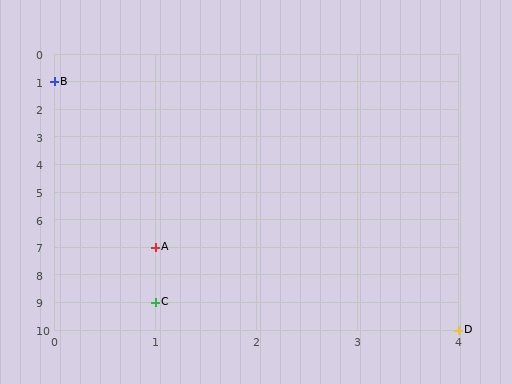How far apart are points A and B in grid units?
Points A and B are 1 column and 6 rows apart (about 6.1 grid units diagonally).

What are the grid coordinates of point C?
Point C is at grid coordinates (1, 9).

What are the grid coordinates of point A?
Point A is at grid coordinates (1, 7).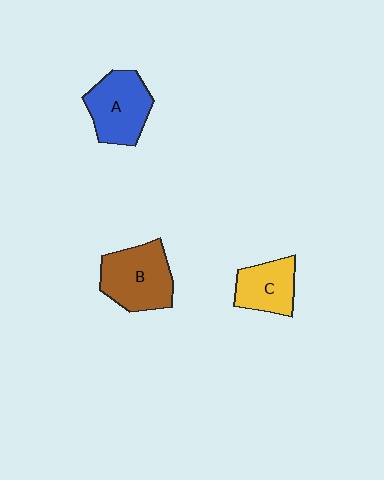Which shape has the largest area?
Shape B (brown).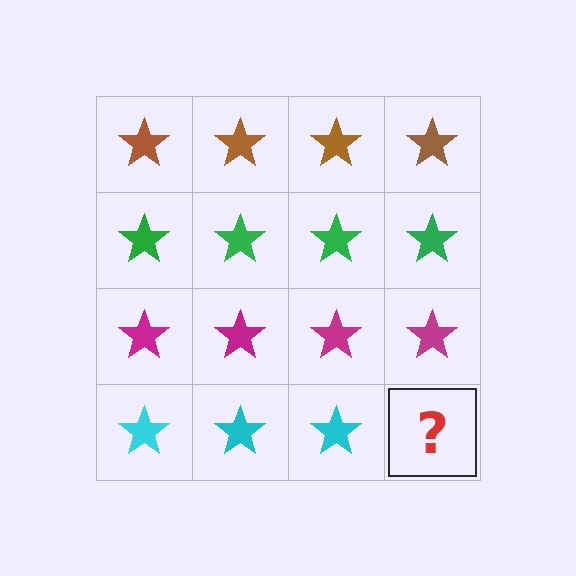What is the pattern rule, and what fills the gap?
The rule is that each row has a consistent color. The gap should be filled with a cyan star.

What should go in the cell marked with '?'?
The missing cell should contain a cyan star.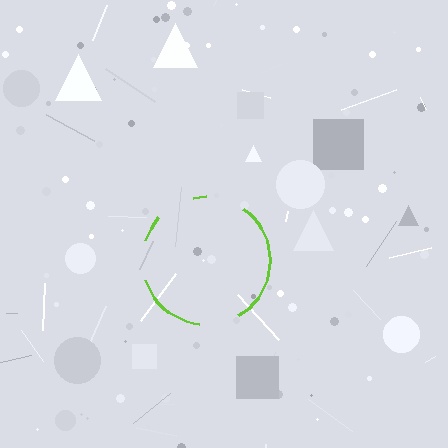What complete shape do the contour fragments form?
The contour fragments form a circle.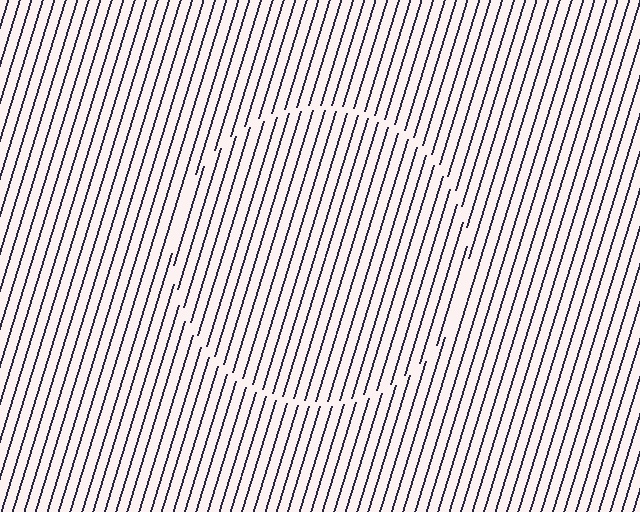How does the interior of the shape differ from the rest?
The interior of the shape contains the same grating, shifted by half a period — the contour is defined by the phase discontinuity where line-ends from the inner and outer gratings abut.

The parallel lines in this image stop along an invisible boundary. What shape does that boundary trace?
An illusory circle. The interior of the shape contains the same grating, shifted by half a period — the contour is defined by the phase discontinuity where line-ends from the inner and outer gratings abut.